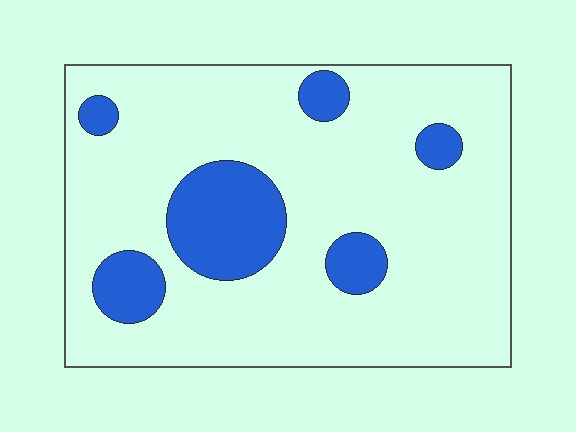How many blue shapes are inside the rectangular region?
6.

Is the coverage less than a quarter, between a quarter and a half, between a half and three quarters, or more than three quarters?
Less than a quarter.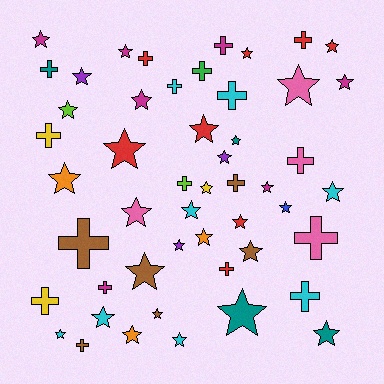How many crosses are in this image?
There are 18 crosses.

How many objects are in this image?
There are 50 objects.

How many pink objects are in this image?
There are 4 pink objects.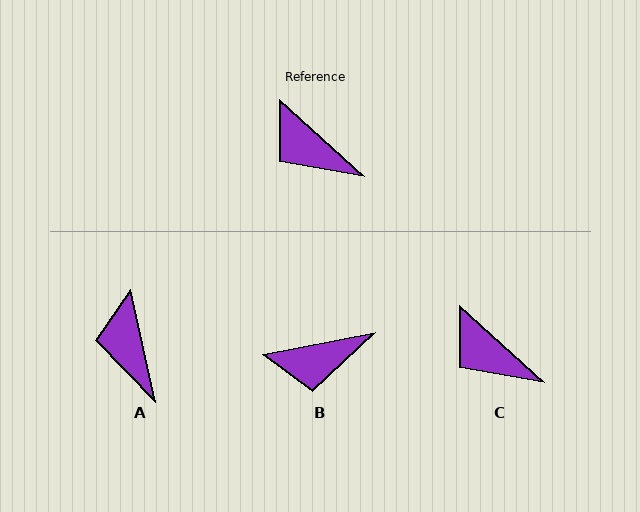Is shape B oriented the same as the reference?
No, it is off by about 53 degrees.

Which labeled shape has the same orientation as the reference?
C.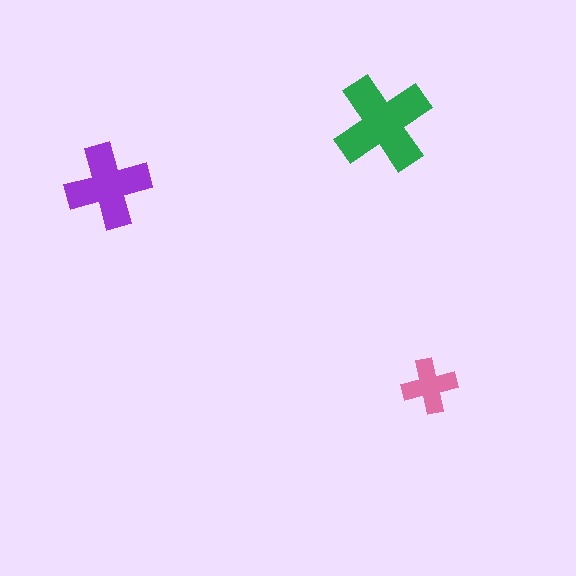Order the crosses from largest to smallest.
the green one, the purple one, the pink one.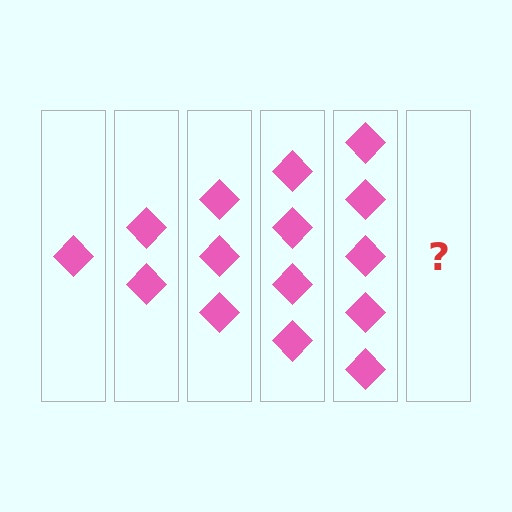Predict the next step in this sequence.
The next step is 6 diamonds.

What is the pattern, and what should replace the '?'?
The pattern is that each step adds one more diamond. The '?' should be 6 diamonds.